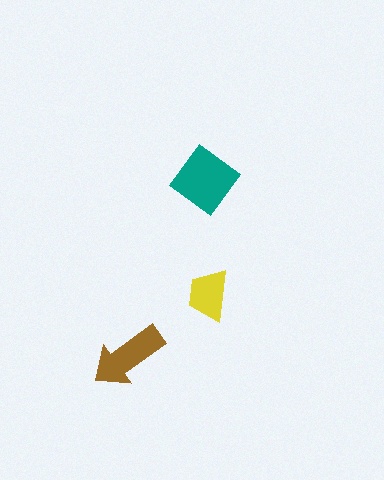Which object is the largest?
The teal diamond.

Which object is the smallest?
The yellow trapezoid.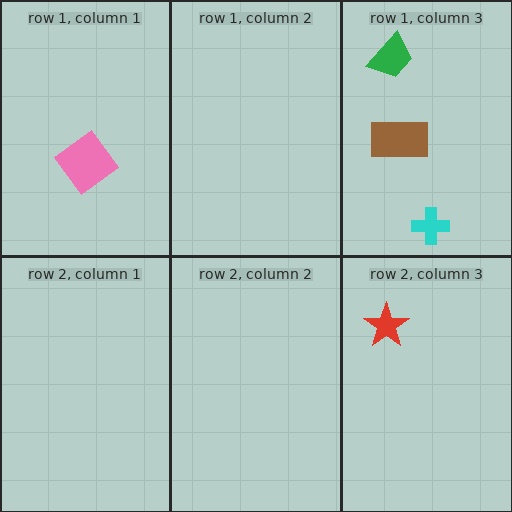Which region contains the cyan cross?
The row 1, column 3 region.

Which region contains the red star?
The row 2, column 3 region.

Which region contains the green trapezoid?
The row 1, column 3 region.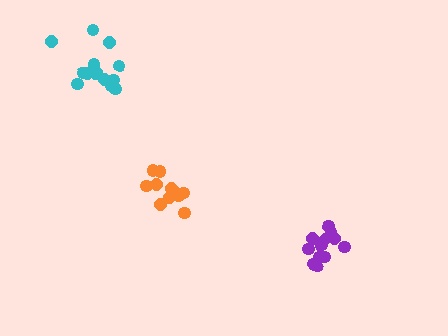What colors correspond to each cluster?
The clusters are colored: orange, purple, cyan.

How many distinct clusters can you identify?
There are 3 distinct clusters.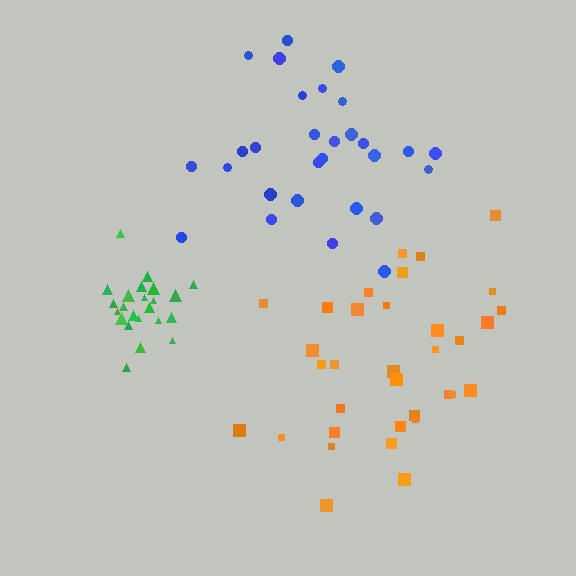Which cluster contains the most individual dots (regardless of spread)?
Orange (34).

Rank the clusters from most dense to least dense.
green, blue, orange.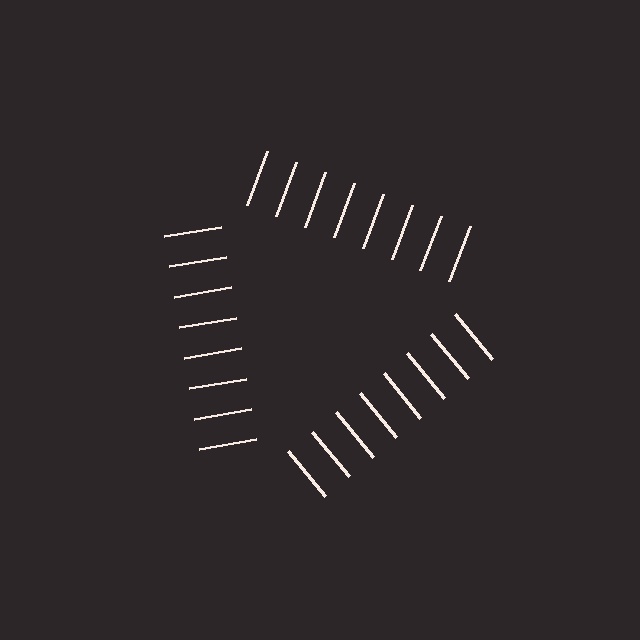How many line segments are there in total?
24 — 8 along each of the 3 edges.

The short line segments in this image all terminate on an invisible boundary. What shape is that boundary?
An illusory triangle — the line segments terminate on its edges but no continuous stroke is drawn.